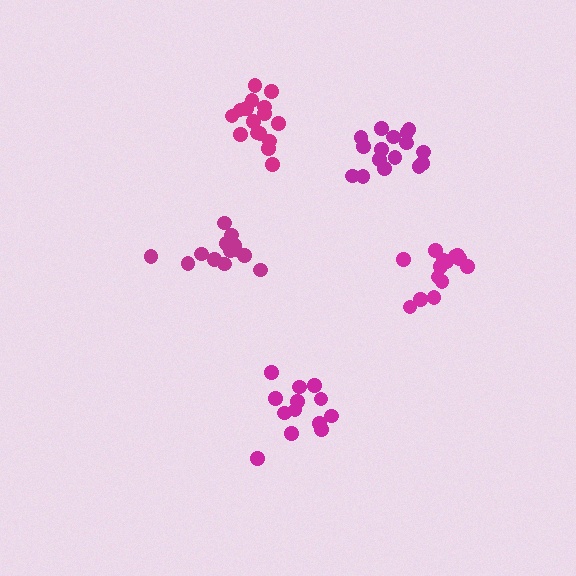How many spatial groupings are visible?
There are 5 spatial groupings.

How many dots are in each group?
Group 1: 16 dots, Group 2: 13 dots, Group 3: 16 dots, Group 4: 13 dots, Group 5: 14 dots (72 total).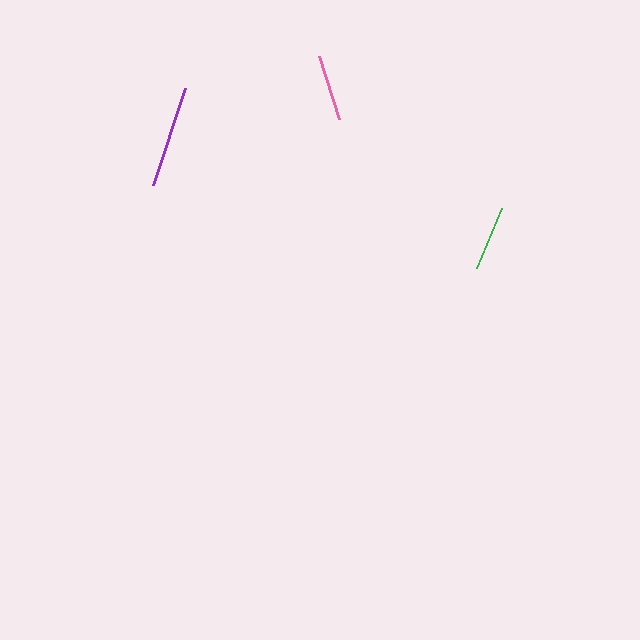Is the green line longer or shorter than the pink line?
The pink line is longer than the green line.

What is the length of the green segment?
The green segment is approximately 65 pixels long.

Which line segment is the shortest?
The green line is the shortest at approximately 65 pixels.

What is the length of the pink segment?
The pink segment is approximately 66 pixels long.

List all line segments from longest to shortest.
From longest to shortest: purple, pink, green.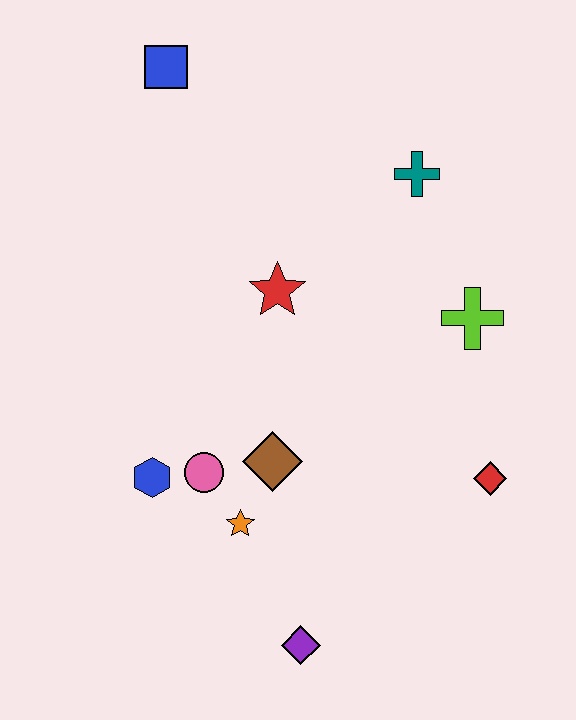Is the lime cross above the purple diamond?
Yes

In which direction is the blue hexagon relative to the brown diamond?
The blue hexagon is to the left of the brown diamond.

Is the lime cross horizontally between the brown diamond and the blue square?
No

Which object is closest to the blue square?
The red star is closest to the blue square.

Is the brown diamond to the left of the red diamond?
Yes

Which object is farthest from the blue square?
The purple diamond is farthest from the blue square.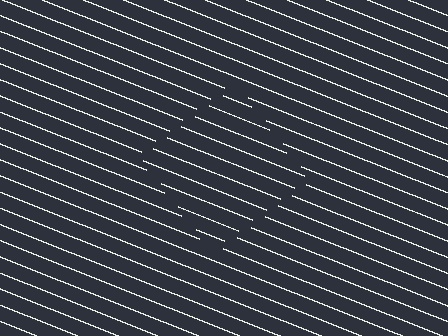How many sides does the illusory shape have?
4 sides — the line-ends trace a square.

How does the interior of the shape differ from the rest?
The interior of the shape contains the same grating, shifted by half a period — the contour is defined by the phase discontinuity where line-ends from the inner and outer gratings abut.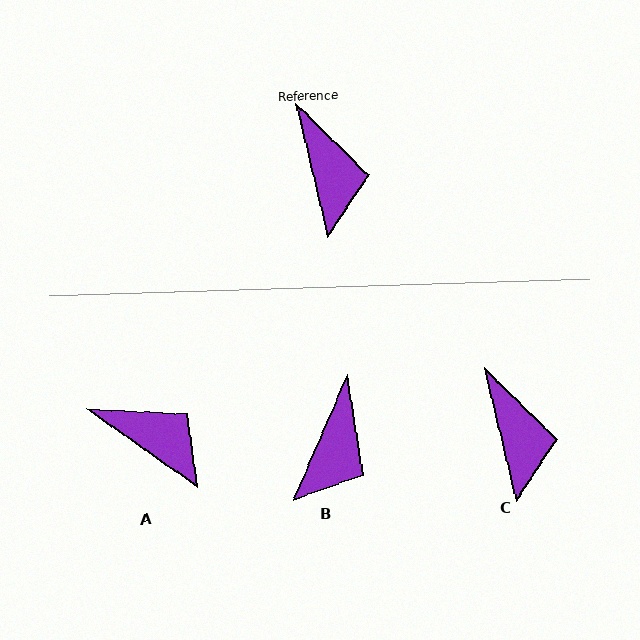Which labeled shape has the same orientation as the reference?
C.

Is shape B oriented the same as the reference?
No, it is off by about 37 degrees.